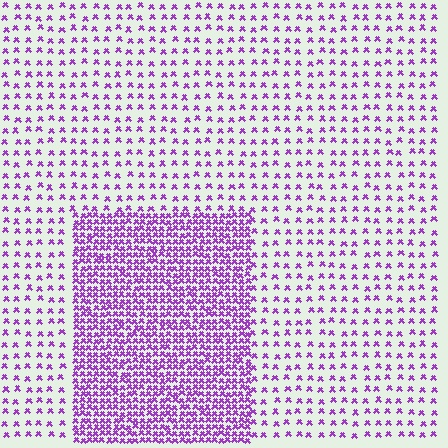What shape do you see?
I see a rectangle.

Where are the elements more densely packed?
The elements are more densely packed inside the rectangle boundary.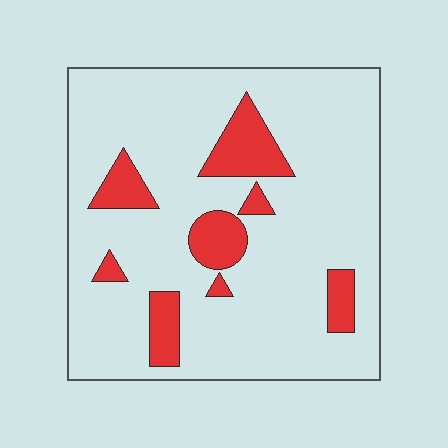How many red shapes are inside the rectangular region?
8.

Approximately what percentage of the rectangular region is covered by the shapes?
Approximately 15%.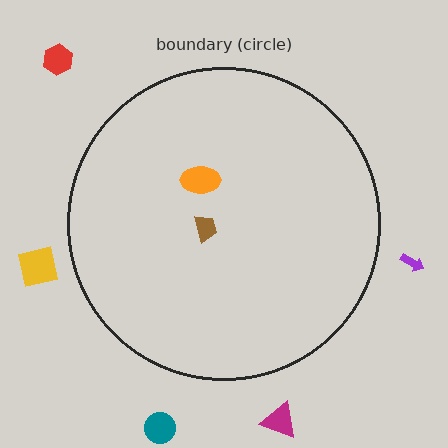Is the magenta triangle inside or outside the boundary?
Outside.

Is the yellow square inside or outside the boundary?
Outside.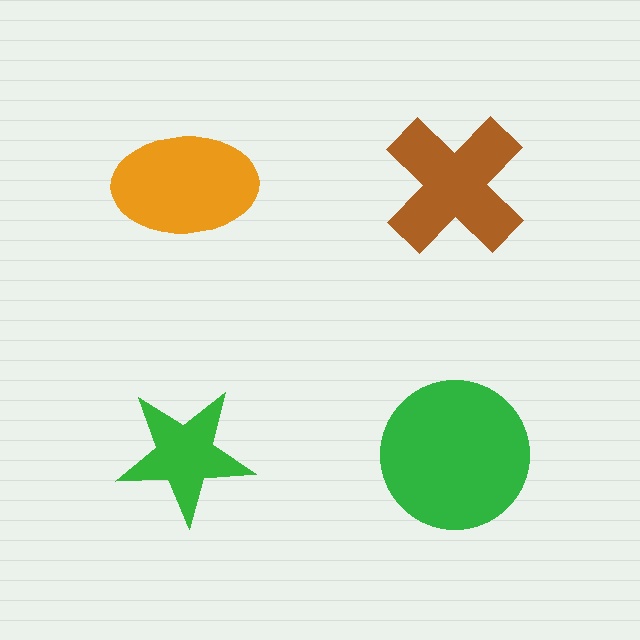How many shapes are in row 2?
2 shapes.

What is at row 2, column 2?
A green circle.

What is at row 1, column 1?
An orange ellipse.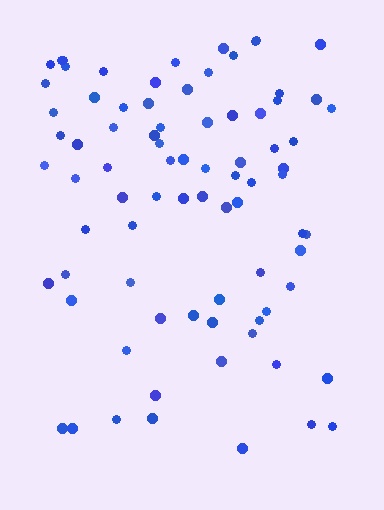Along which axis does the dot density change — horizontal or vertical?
Vertical.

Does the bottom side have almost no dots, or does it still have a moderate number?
Still a moderate number, just noticeably fewer than the top.